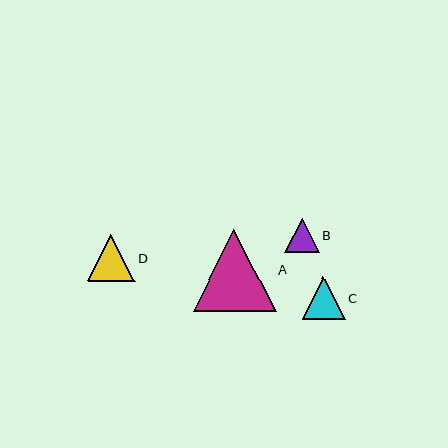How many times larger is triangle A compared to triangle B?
Triangle A is approximately 2.4 times the size of triangle B.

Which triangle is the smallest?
Triangle B is the smallest with a size of approximately 34 pixels.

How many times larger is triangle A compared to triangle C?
Triangle A is approximately 1.9 times the size of triangle C.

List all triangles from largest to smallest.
From largest to smallest: A, D, C, B.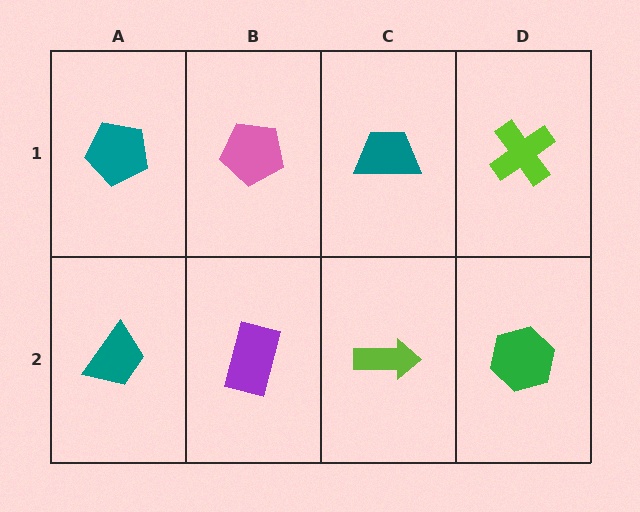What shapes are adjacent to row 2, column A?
A teal pentagon (row 1, column A), a purple rectangle (row 2, column B).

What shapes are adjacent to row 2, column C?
A teal trapezoid (row 1, column C), a purple rectangle (row 2, column B), a green hexagon (row 2, column D).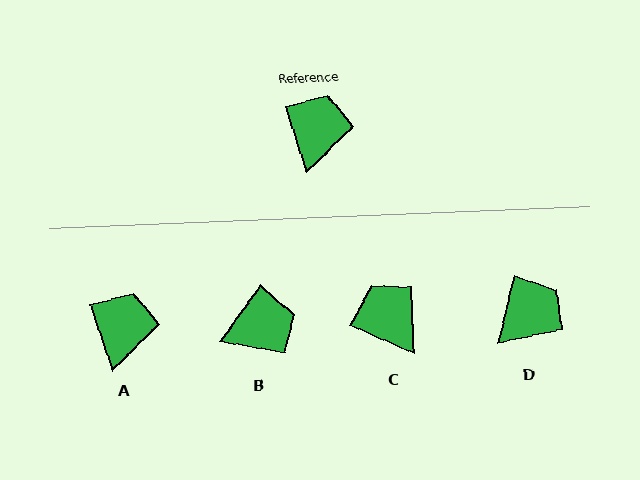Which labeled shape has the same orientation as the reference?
A.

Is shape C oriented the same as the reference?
No, it is off by about 48 degrees.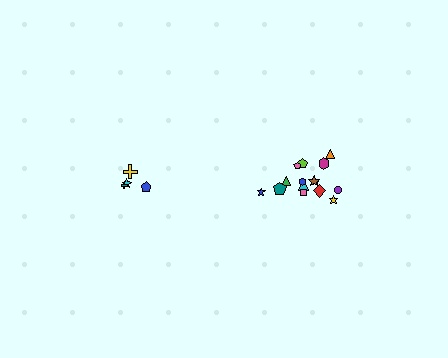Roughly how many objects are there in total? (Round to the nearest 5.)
Roughly 20 objects in total.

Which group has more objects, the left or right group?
The right group.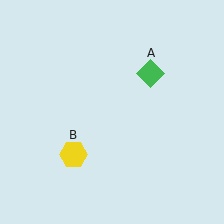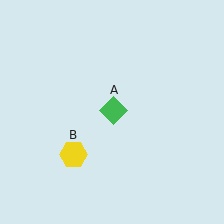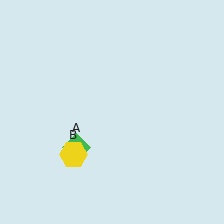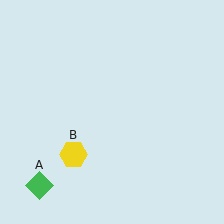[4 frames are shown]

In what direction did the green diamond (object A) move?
The green diamond (object A) moved down and to the left.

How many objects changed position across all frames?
1 object changed position: green diamond (object A).